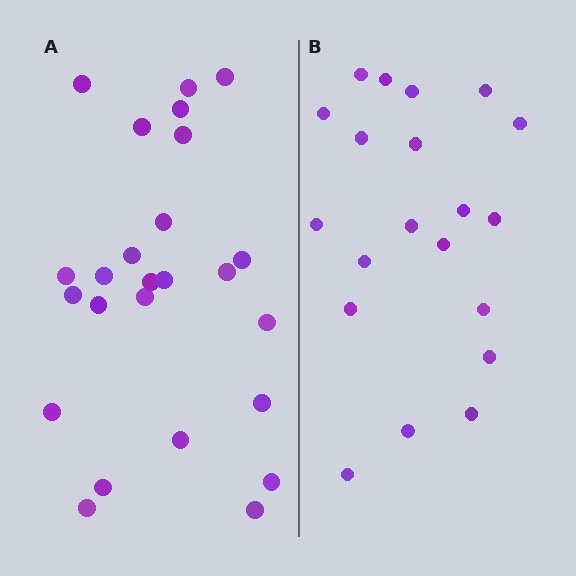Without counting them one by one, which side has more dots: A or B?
Region A (the left region) has more dots.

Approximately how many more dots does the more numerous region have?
Region A has about 5 more dots than region B.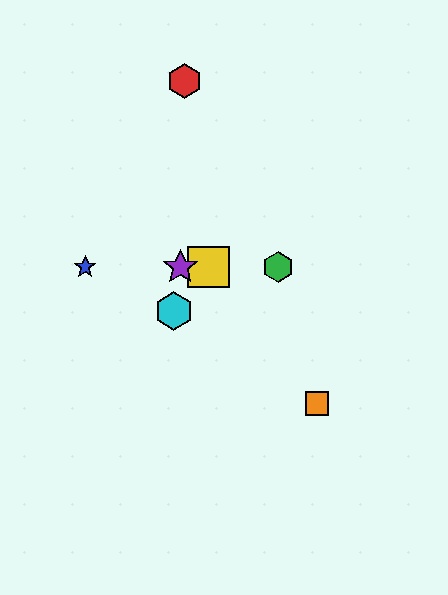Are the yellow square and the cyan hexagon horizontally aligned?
No, the yellow square is at y≈267 and the cyan hexagon is at y≈311.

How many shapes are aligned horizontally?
4 shapes (the blue star, the green hexagon, the yellow square, the purple star) are aligned horizontally.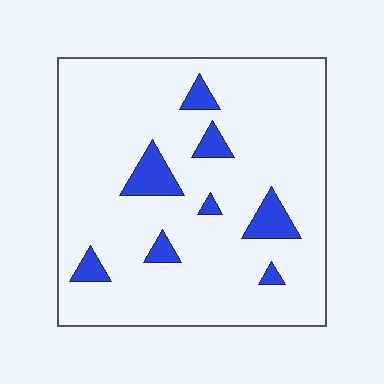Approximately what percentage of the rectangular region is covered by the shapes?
Approximately 10%.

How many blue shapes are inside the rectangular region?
8.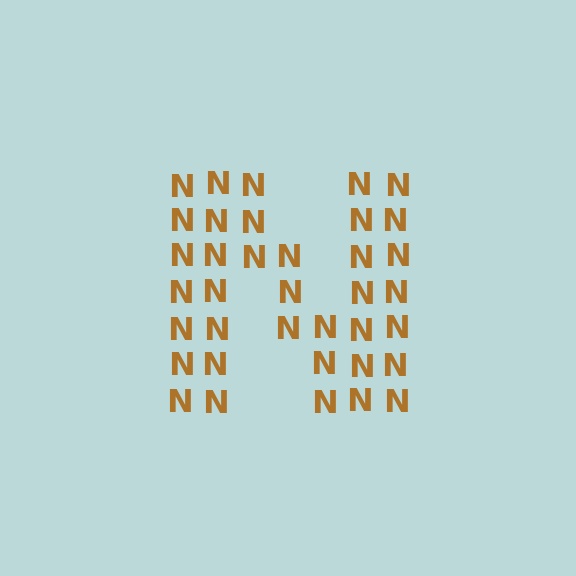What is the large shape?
The large shape is the letter N.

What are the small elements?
The small elements are letter N's.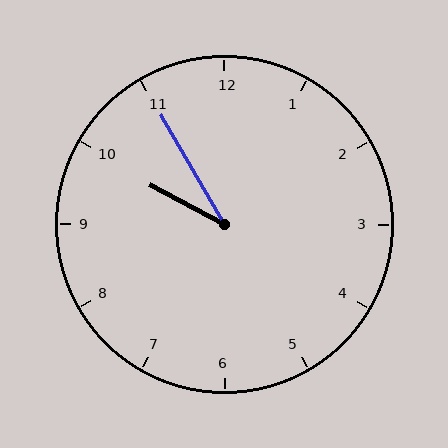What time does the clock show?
9:55.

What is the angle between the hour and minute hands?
Approximately 32 degrees.